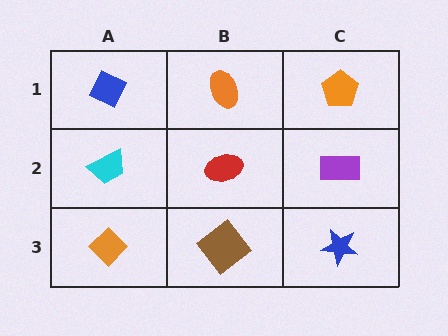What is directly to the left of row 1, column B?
A blue diamond.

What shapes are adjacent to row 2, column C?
An orange pentagon (row 1, column C), a blue star (row 3, column C), a red ellipse (row 2, column B).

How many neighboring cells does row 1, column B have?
3.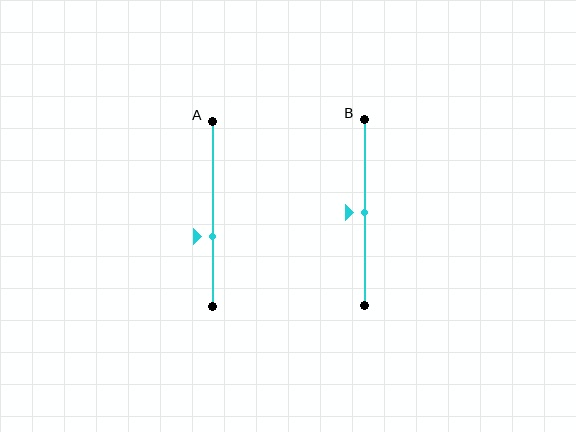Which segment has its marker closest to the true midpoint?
Segment B has its marker closest to the true midpoint.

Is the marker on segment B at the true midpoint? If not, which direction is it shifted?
Yes, the marker on segment B is at the true midpoint.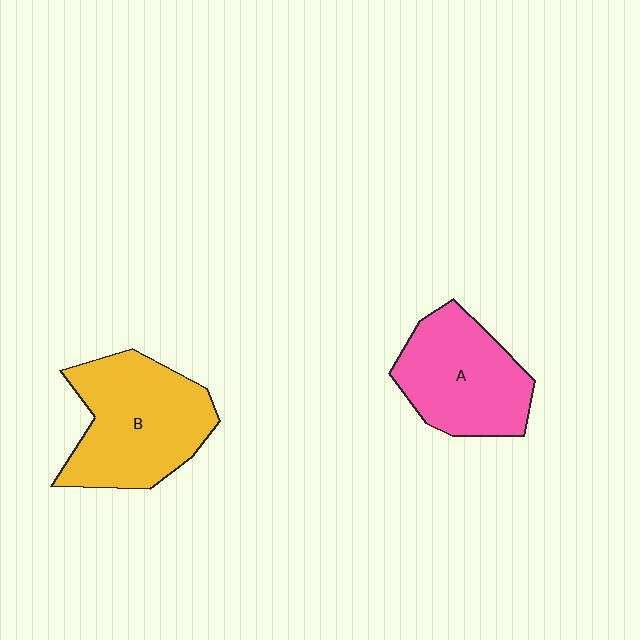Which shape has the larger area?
Shape B (yellow).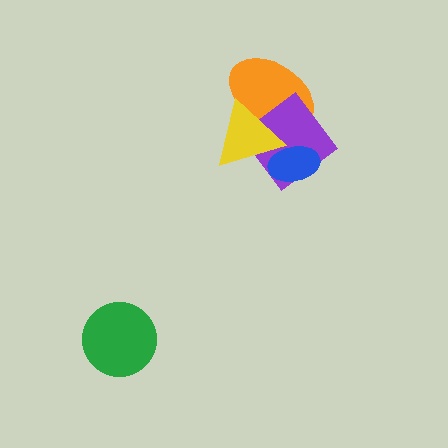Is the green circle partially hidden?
No, no other shape covers it.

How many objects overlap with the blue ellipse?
2 objects overlap with the blue ellipse.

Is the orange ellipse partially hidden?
Yes, it is partially covered by another shape.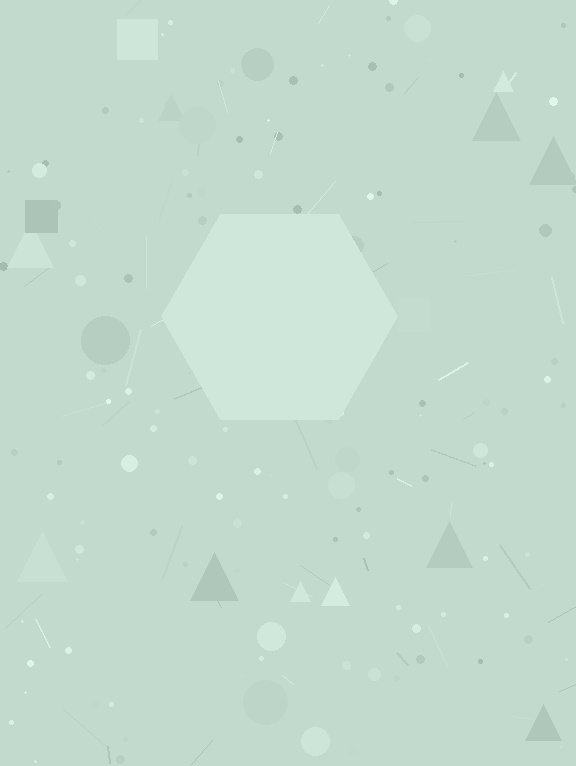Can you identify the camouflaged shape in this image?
The camouflaged shape is a hexagon.